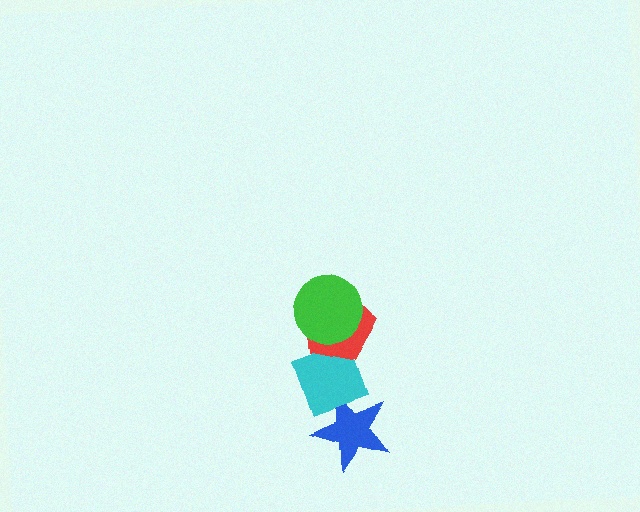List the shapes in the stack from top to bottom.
From top to bottom: the green circle, the red pentagon, the cyan diamond, the blue star.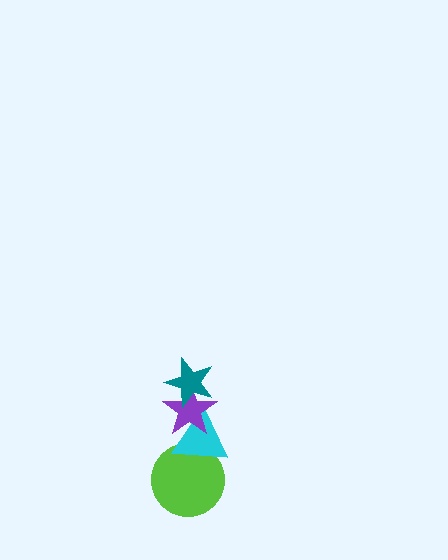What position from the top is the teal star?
The teal star is 1st from the top.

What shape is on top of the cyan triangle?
The purple star is on top of the cyan triangle.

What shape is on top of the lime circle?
The cyan triangle is on top of the lime circle.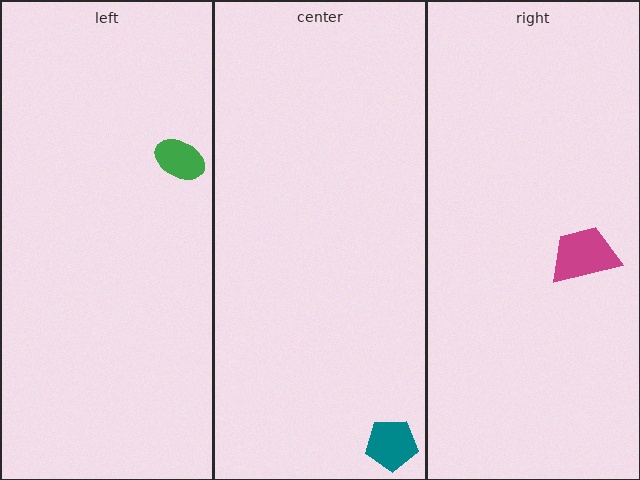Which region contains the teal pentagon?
The center region.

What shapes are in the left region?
The green ellipse.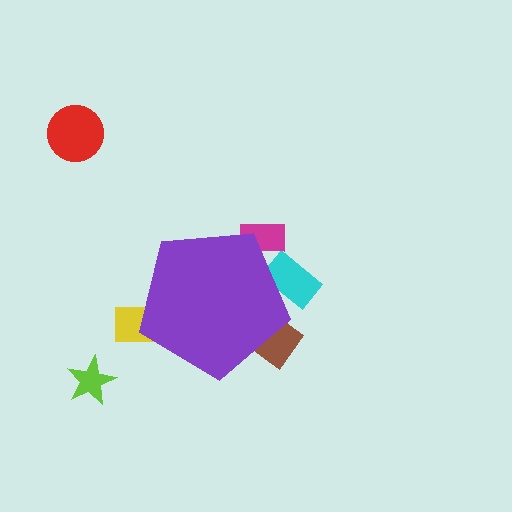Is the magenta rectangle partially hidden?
Yes, the magenta rectangle is partially hidden behind the purple pentagon.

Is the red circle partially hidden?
No, the red circle is fully visible.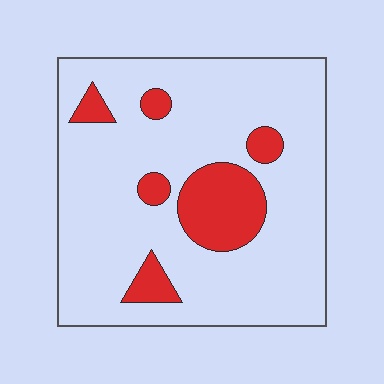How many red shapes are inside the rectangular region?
6.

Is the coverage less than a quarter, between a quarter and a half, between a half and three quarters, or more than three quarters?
Less than a quarter.